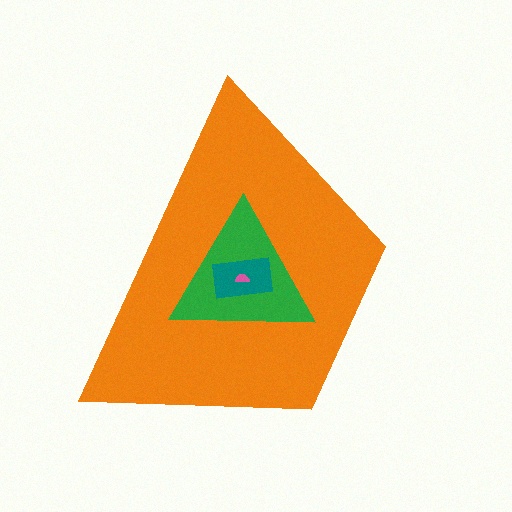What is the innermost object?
The pink semicircle.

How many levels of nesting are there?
4.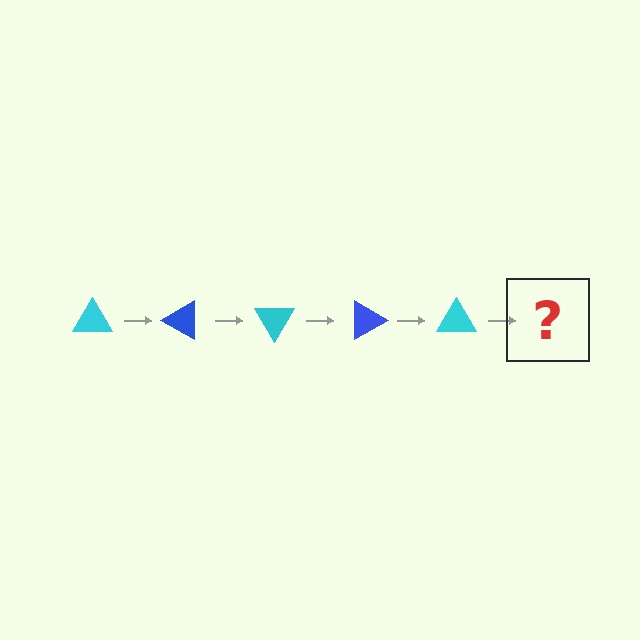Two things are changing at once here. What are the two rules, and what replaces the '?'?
The two rules are that it rotates 30 degrees each step and the color cycles through cyan and blue. The '?' should be a blue triangle, rotated 150 degrees from the start.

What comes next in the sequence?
The next element should be a blue triangle, rotated 150 degrees from the start.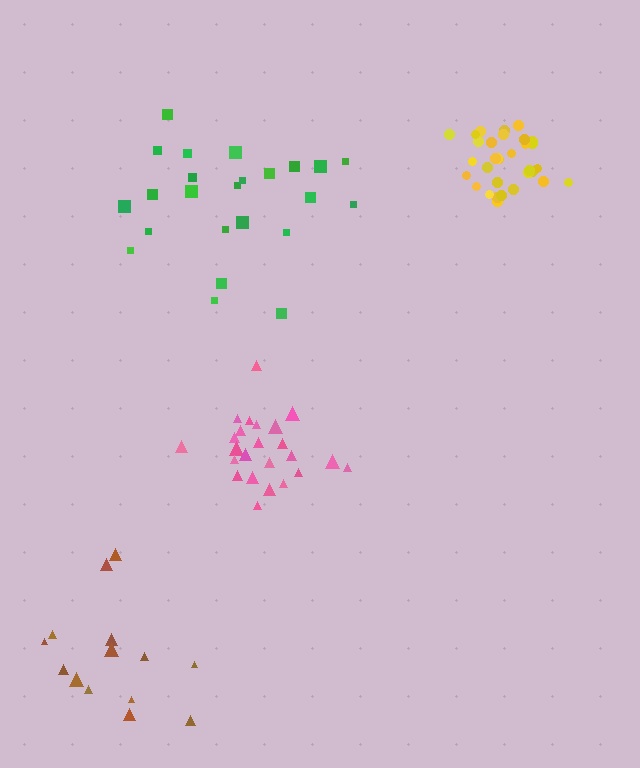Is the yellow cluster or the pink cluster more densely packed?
Yellow.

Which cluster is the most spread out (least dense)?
Brown.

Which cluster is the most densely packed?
Yellow.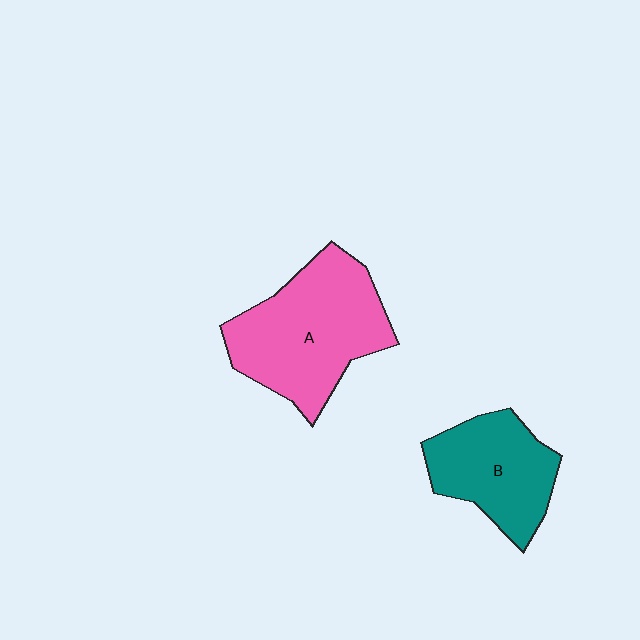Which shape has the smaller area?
Shape B (teal).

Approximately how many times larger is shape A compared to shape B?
Approximately 1.4 times.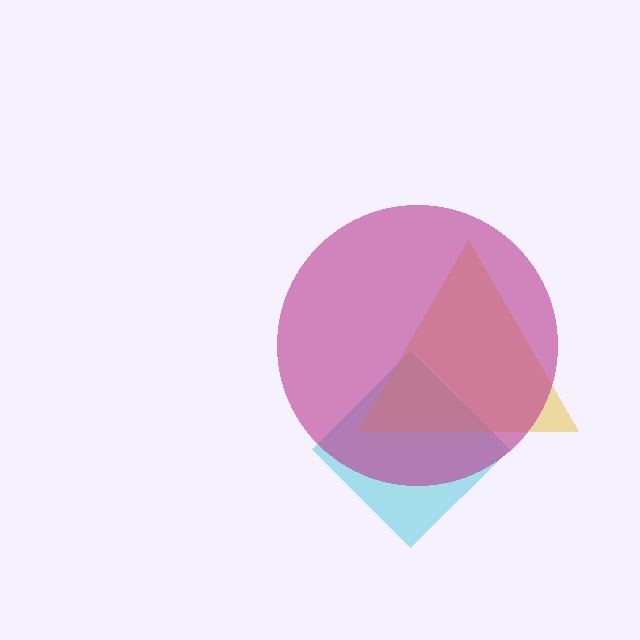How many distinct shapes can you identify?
There are 3 distinct shapes: a cyan diamond, a yellow triangle, a magenta circle.